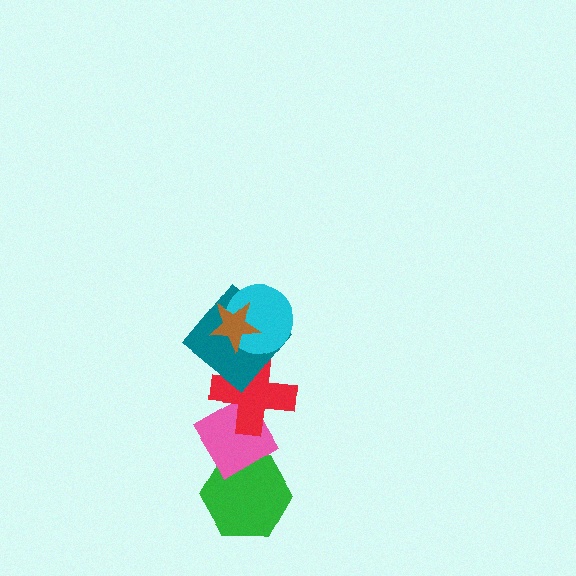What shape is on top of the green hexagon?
The pink diamond is on top of the green hexagon.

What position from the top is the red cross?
The red cross is 4th from the top.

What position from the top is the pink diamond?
The pink diamond is 5th from the top.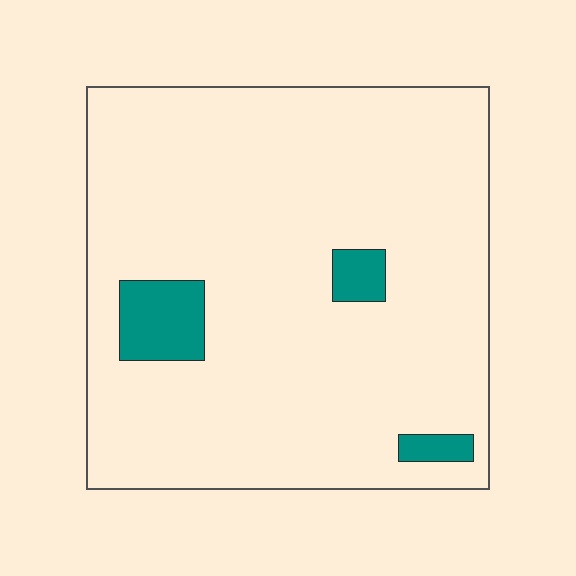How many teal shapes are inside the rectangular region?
3.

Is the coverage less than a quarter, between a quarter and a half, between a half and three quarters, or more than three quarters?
Less than a quarter.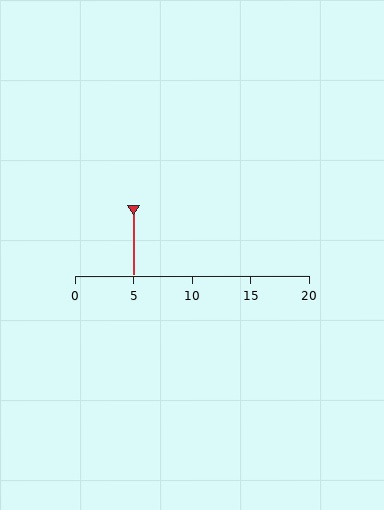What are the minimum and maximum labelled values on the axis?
The axis runs from 0 to 20.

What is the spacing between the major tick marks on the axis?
The major ticks are spaced 5 apart.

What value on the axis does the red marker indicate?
The marker indicates approximately 5.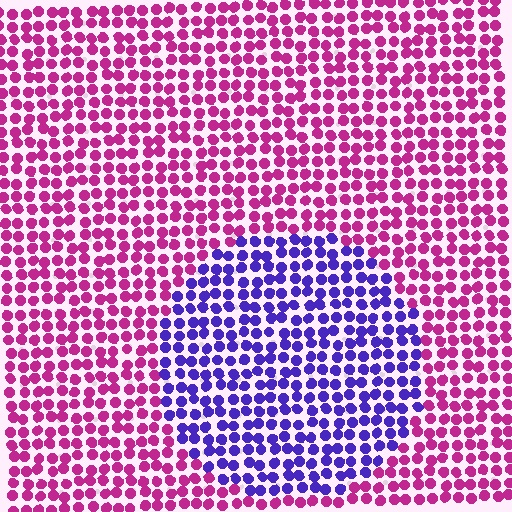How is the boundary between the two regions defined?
The boundary is defined purely by a slight shift in hue (about 66 degrees). Spacing, size, and orientation are identical on both sides.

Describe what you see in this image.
The image is filled with small magenta elements in a uniform arrangement. A circle-shaped region is visible where the elements are tinted to a slightly different hue, forming a subtle color boundary.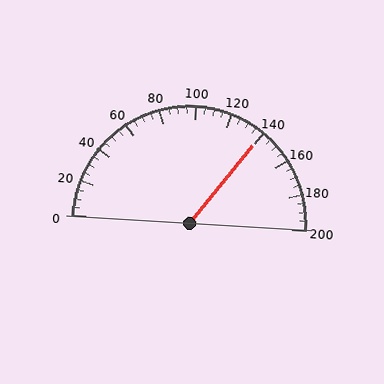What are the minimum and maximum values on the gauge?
The gauge ranges from 0 to 200.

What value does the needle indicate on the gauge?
The needle indicates approximately 140.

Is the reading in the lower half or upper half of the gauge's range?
The reading is in the upper half of the range (0 to 200).